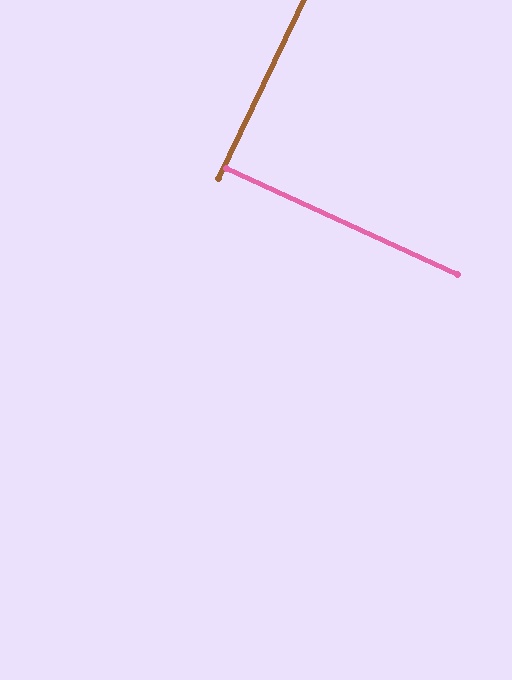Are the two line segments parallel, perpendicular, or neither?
Perpendicular — they meet at approximately 89°.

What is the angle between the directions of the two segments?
Approximately 89 degrees.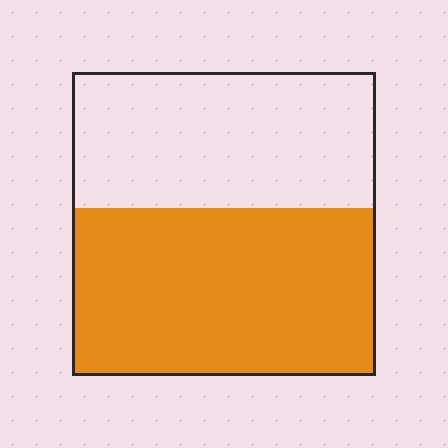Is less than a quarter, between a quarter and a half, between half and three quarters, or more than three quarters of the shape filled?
Between half and three quarters.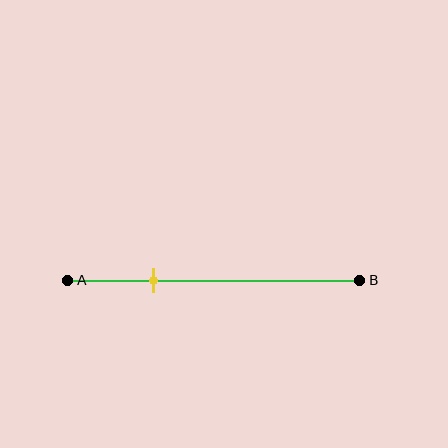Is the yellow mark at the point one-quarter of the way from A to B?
No, the mark is at about 30% from A, not at the 25% one-quarter point.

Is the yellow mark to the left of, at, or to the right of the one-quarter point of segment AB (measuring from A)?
The yellow mark is to the right of the one-quarter point of segment AB.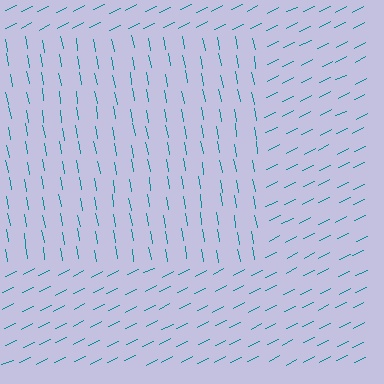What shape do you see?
I see a rectangle.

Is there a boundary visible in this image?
Yes, there is a texture boundary formed by a change in line orientation.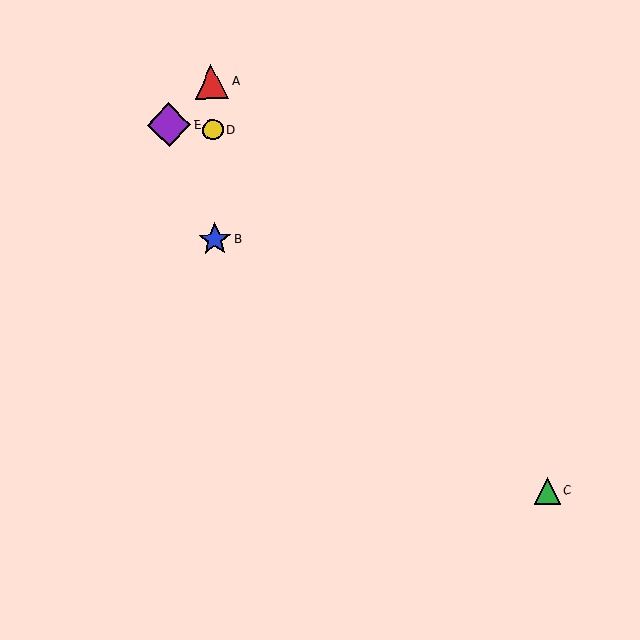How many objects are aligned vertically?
3 objects (A, B, D) are aligned vertically.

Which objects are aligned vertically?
Objects A, B, D are aligned vertically.